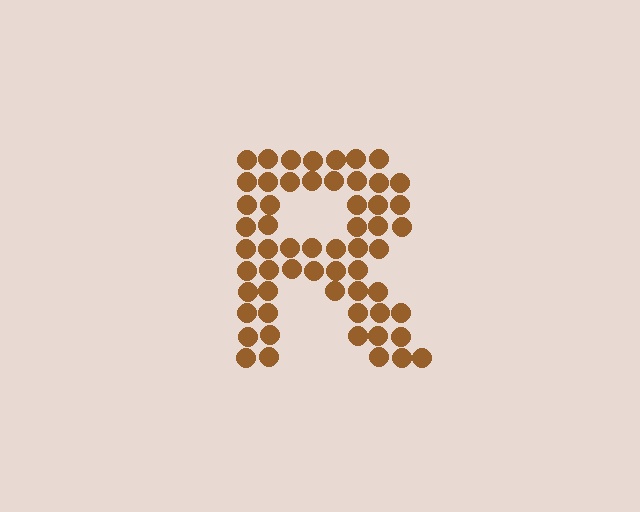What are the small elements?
The small elements are circles.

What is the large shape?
The large shape is the letter R.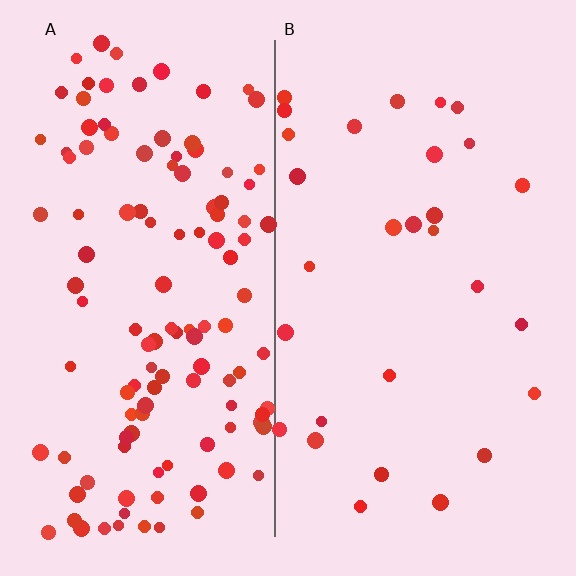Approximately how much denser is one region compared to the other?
Approximately 4.1× — region A over region B.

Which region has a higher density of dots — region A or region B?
A (the left).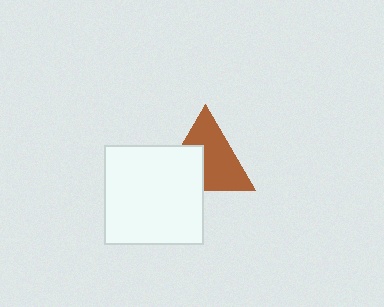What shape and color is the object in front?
The object in front is a white square.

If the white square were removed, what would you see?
You would see the complete brown triangle.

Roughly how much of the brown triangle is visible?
About half of it is visible (roughly 63%).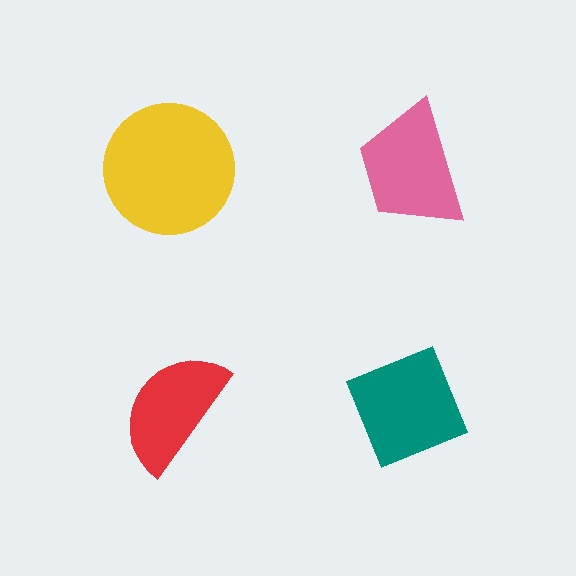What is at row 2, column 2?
A teal diamond.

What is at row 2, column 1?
A red semicircle.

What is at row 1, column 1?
A yellow circle.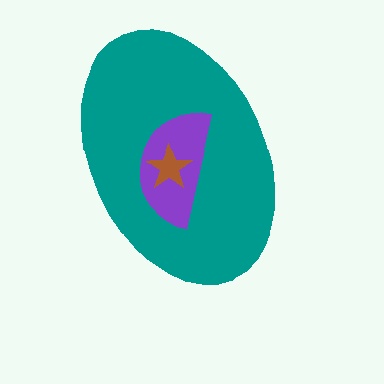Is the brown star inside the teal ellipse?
Yes.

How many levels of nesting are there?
3.